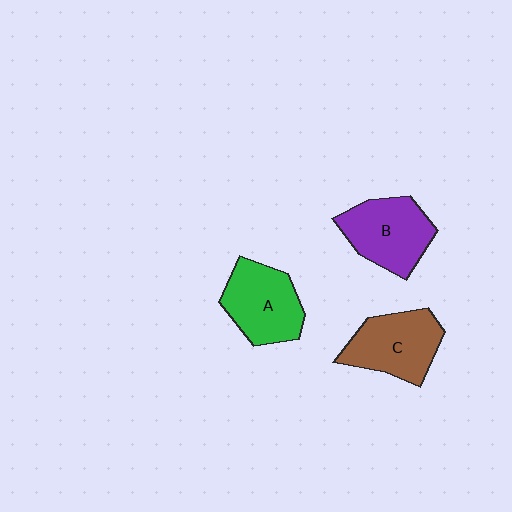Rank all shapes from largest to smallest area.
From largest to smallest: B (purple), C (brown), A (green).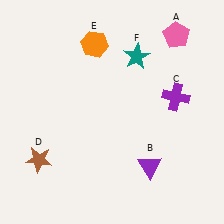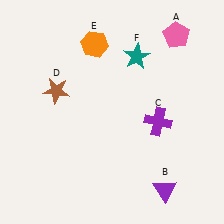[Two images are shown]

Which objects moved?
The objects that moved are: the purple triangle (B), the purple cross (C), the brown star (D).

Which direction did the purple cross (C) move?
The purple cross (C) moved down.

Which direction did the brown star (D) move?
The brown star (D) moved up.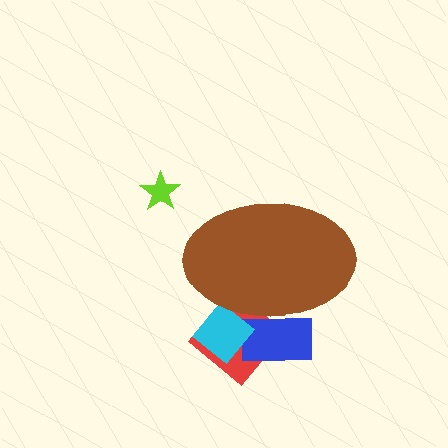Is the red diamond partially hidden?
Yes, the red diamond is partially hidden behind the brown ellipse.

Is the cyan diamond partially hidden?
Yes, the cyan diamond is partially hidden behind the brown ellipse.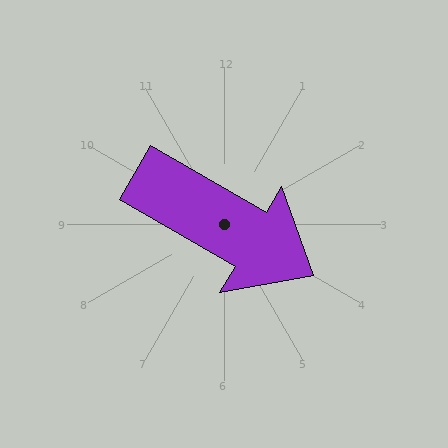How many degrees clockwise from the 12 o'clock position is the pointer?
Approximately 120 degrees.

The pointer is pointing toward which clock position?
Roughly 4 o'clock.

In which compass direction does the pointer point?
Southeast.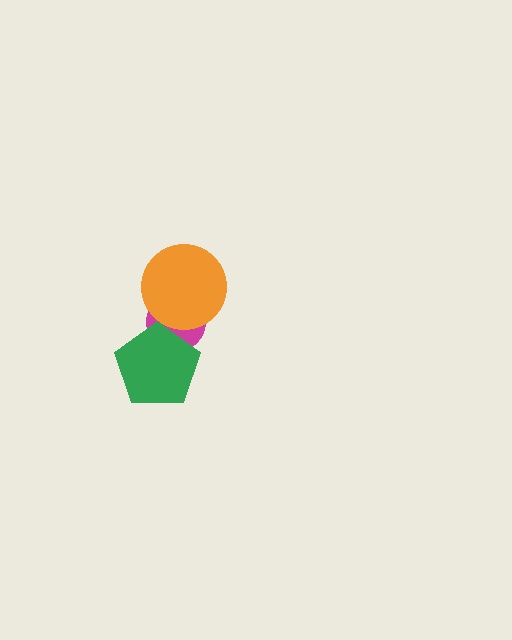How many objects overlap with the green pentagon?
1 object overlaps with the green pentagon.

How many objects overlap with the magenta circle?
2 objects overlap with the magenta circle.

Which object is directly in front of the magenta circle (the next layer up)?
The green pentagon is directly in front of the magenta circle.